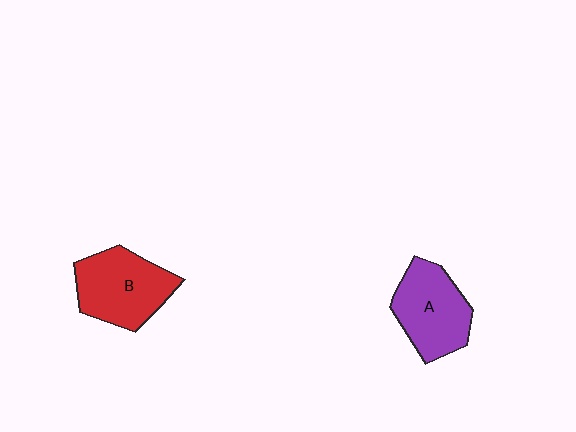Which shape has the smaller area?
Shape A (purple).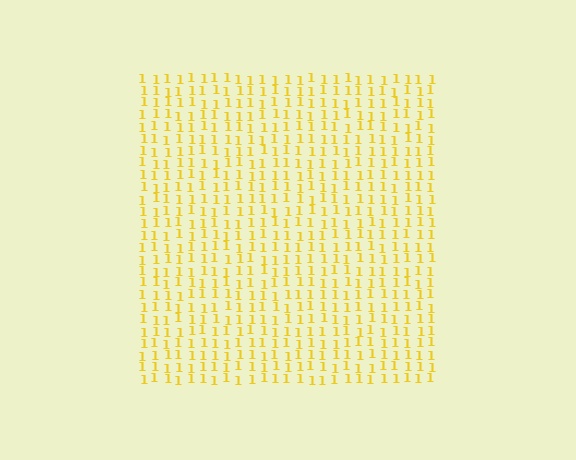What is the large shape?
The large shape is a square.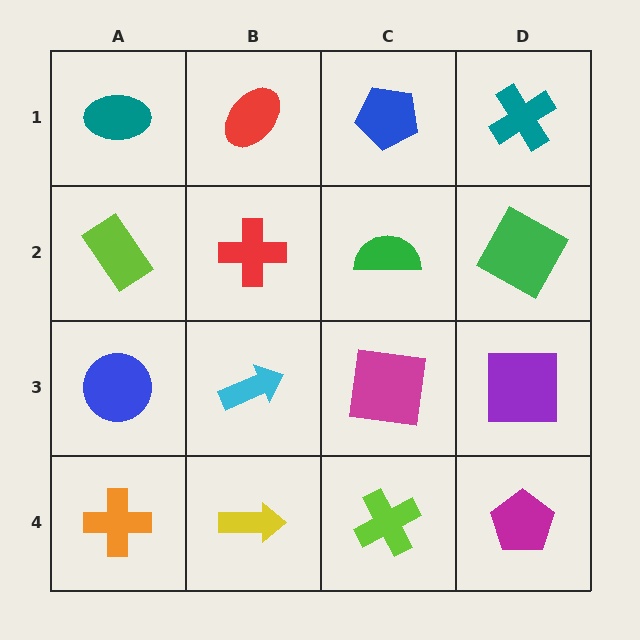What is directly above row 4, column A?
A blue circle.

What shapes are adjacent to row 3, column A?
A lime rectangle (row 2, column A), an orange cross (row 4, column A), a cyan arrow (row 3, column B).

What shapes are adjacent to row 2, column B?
A red ellipse (row 1, column B), a cyan arrow (row 3, column B), a lime rectangle (row 2, column A), a green semicircle (row 2, column C).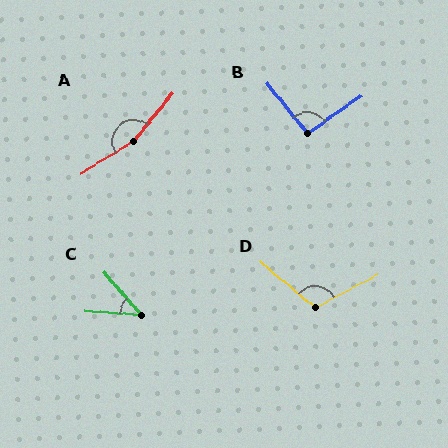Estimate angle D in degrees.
Approximately 113 degrees.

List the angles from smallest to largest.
C (45°), B (94°), D (113°), A (160°).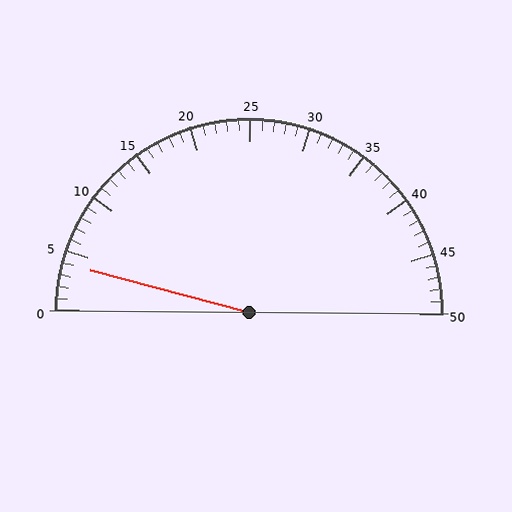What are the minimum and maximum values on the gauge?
The gauge ranges from 0 to 50.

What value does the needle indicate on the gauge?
The needle indicates approximately 4.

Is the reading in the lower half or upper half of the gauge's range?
The reading is in the lower half of the range (0 to 50).